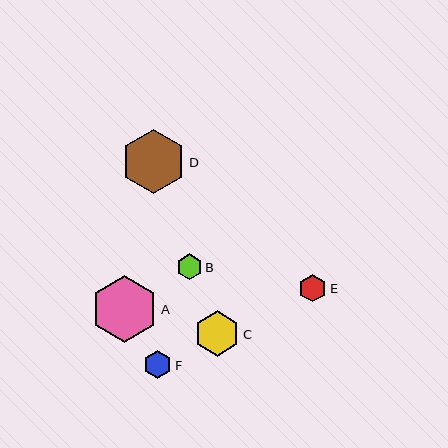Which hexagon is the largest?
Hexagon A is the largest with a size of approximately 67 pixels.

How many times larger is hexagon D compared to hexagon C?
Hexagon D is approximately 1.4 times the size of hexagon C.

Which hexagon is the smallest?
Hexagon B is the smallest with a size of approximately 26 pixels.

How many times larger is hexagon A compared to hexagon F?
Hexagon A is approximately 2.4 times the size of hexagon F.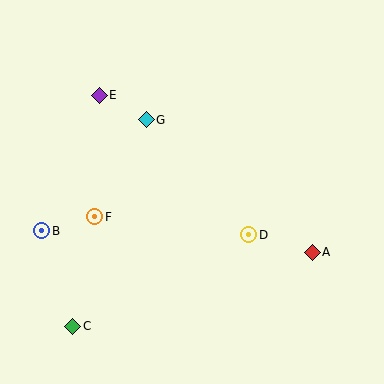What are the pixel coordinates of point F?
Point F is at (95, 217).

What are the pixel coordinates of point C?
Point C is at (73, 326).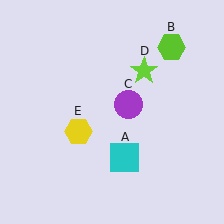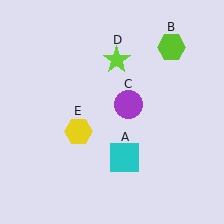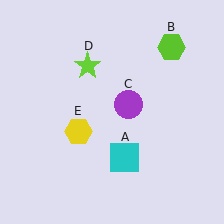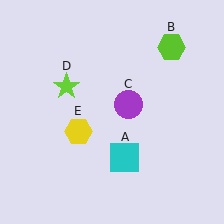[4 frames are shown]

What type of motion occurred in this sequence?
The lime star (object D) rotated counterclockwise around the center of the scene.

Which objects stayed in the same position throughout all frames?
Cyan square (object A) and lime hexagon (object B) and purple circle (object C) and yellow hexagon (object E) remained stationary.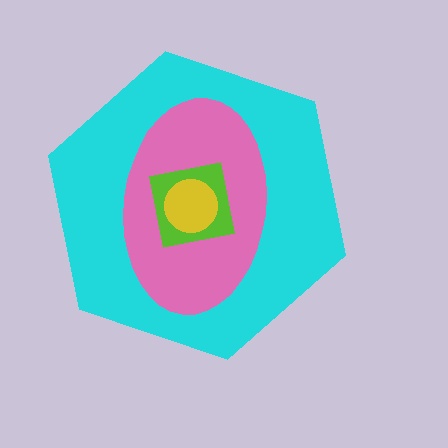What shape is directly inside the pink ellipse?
The lime square.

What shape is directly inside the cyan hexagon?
The pink ellipse.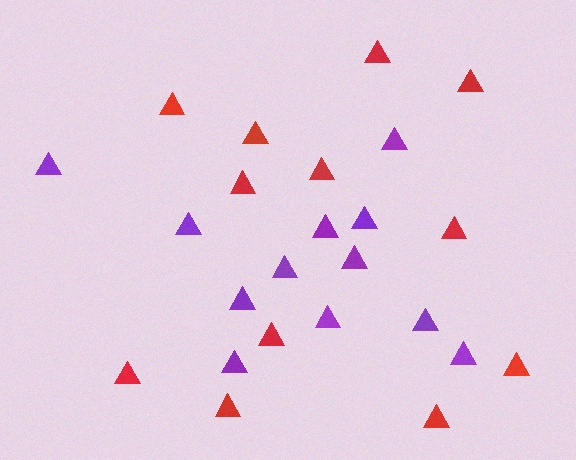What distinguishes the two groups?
There are 2 groups: one group of red triangles (12) and one group of purple triangles (12).